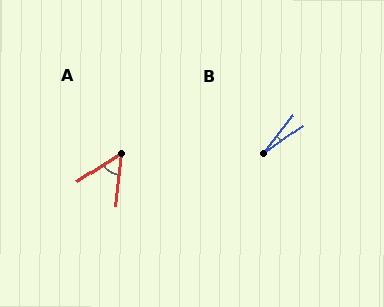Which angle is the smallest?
B, at approximately 16 degrees.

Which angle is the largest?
A, at approximately 51 degrees.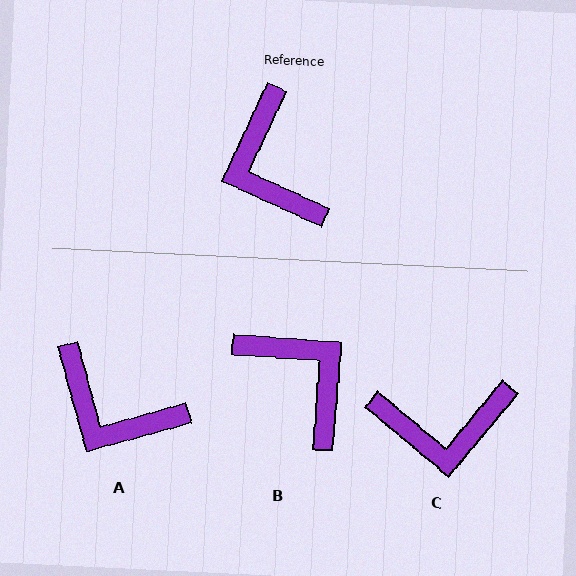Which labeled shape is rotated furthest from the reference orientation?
B, about 160 degrees away.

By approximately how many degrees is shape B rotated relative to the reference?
Approximately 160 degrees clockwise.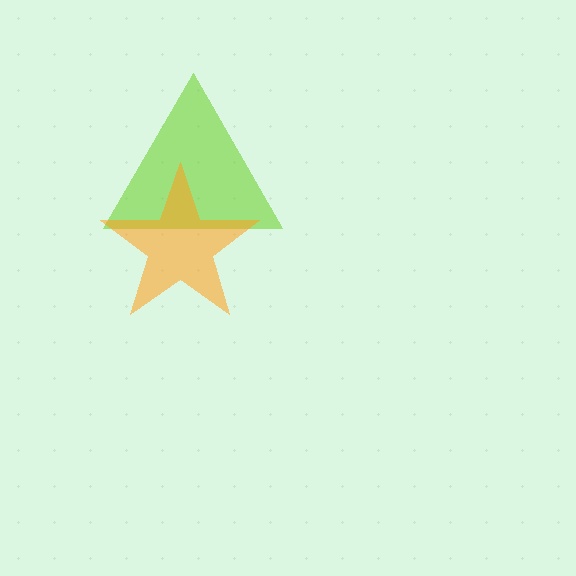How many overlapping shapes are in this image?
There are 2 overlapping shapes in the image.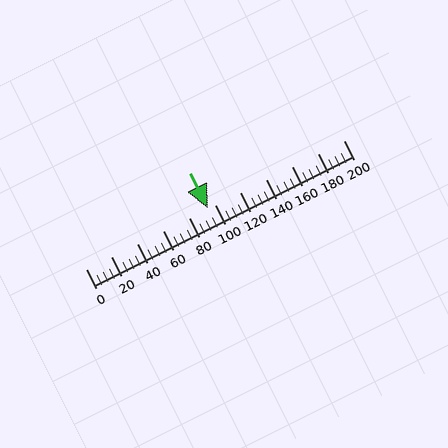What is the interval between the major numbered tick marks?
The major tick marks are spaced 20 units apart.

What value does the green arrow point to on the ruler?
The green arrow points to approximately 95.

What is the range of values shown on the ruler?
The ruler shows values from 0 to 200.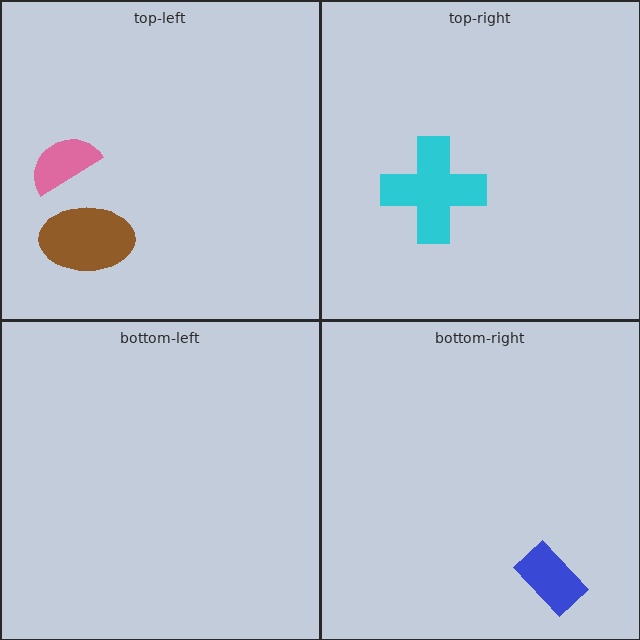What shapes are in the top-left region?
The brown ellipse, the pink semicircle.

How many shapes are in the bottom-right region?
1.